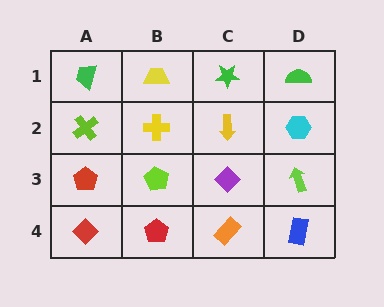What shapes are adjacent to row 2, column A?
A green trapezoid (row 1, column A), a red pentagon (row 3, column A), a yellow cross (row 2, column B).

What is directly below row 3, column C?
An orange rectangle.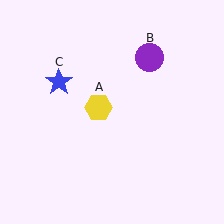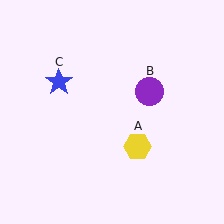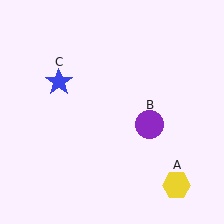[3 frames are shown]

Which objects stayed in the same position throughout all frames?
Blue star (object C) remained stationary.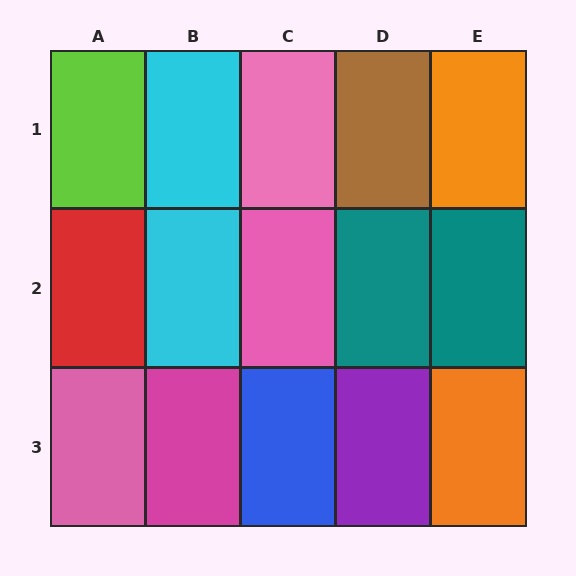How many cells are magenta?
1 cell is magenta.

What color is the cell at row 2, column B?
Cyan.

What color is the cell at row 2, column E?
Teal.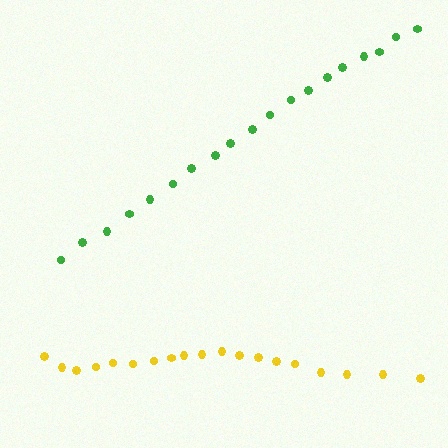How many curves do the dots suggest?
There are 2 distinct paths.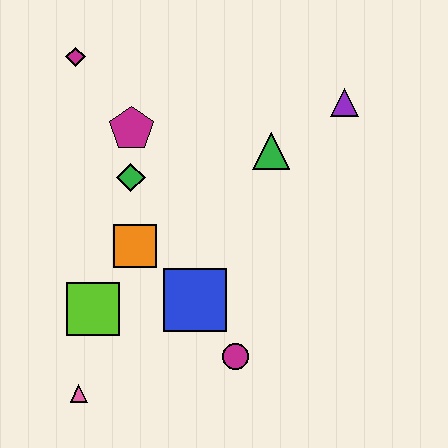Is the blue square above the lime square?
Yes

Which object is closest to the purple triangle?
The green triangle is closest to the purple triangle.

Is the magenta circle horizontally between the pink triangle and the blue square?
No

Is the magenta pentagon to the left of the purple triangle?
Yes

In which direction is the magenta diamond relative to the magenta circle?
The magenta diamond is above the magenta circle.